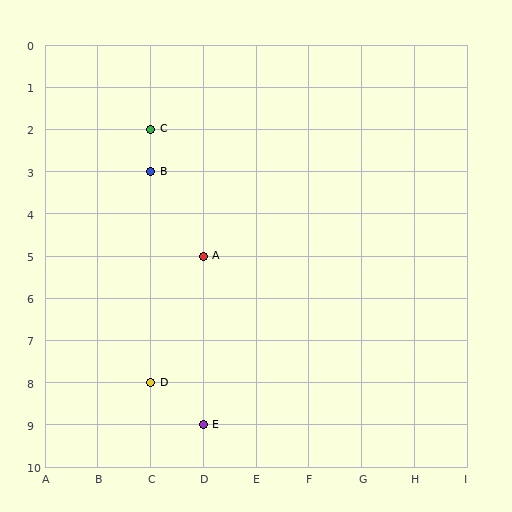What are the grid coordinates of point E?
Point E is at grid coordinates (D, 9).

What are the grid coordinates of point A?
Point A is at grid coordinates (D, 5).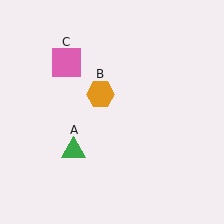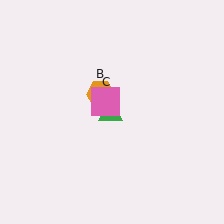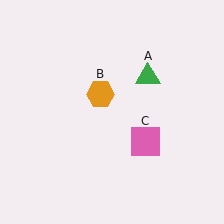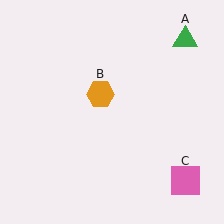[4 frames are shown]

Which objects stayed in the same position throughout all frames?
Orange hexagon (object B) remained stationary.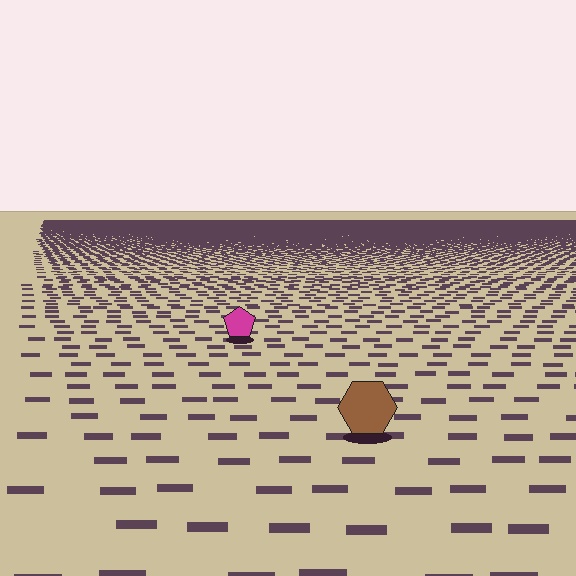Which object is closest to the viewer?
The brown hexagon is closest. The texture marks near it are larger and more spread out.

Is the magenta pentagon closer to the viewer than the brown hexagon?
No. The brown hexagon is closer — you can tell from the texture gradient: the ground texture is coarser near it.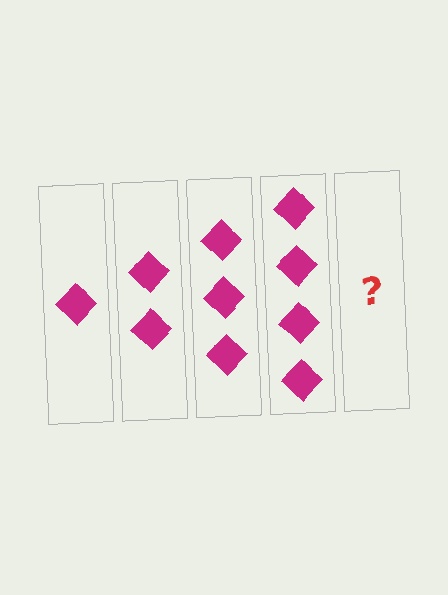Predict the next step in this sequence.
The next step is 5 diamonds.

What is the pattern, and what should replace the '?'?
The pattern is that each step adds one more diamond. The '?' should be 5 diamonds.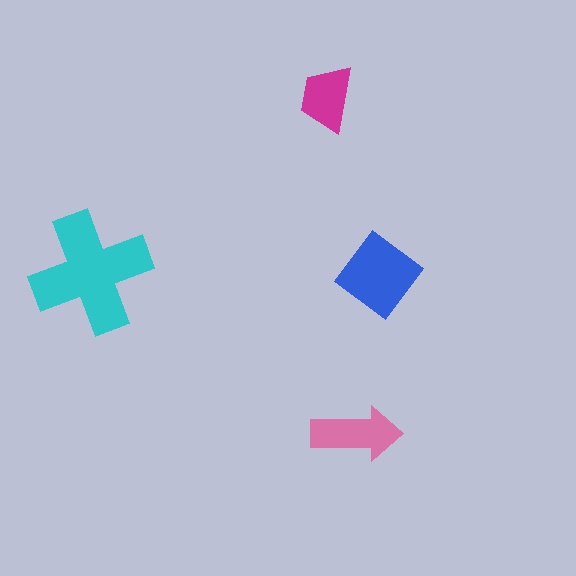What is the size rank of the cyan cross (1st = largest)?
1st.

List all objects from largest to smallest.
The cyan cross, the blue diamond, the pink arrow, the magenta trapezoid.